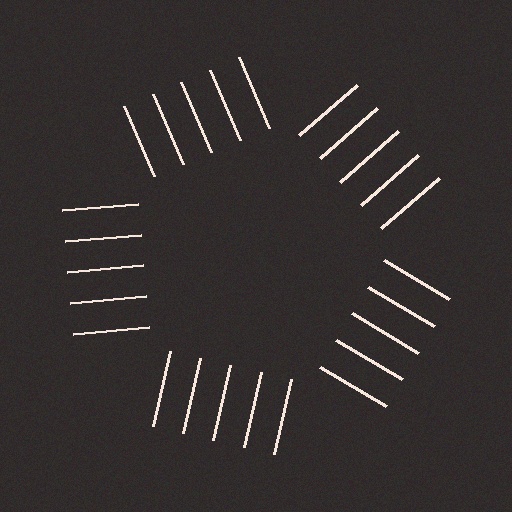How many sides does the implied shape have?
5 sides — the line-ends trace a pentagon.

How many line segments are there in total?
25 — 5 along each of the 5 edges.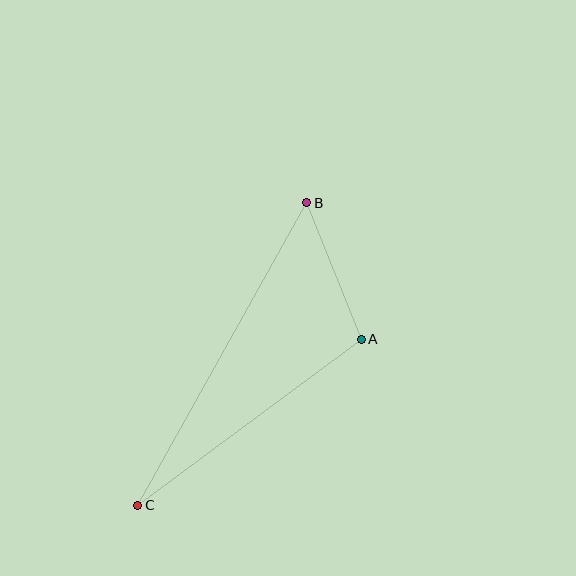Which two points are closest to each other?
Points A and B are closest to each other.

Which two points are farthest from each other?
Points B and C are farthest from each other.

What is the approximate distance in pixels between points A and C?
The distance between A and C is approximately 279 pixels.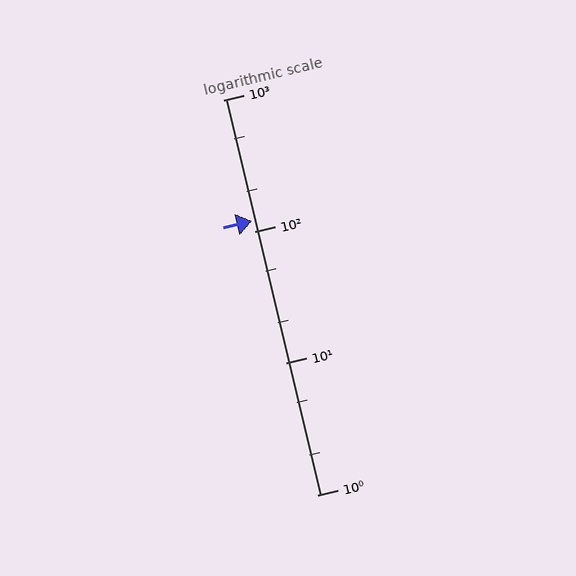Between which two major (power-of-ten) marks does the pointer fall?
The pointer is between 100 and 1000.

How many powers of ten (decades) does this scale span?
The scale spans 3 decades, from 1 to 1000.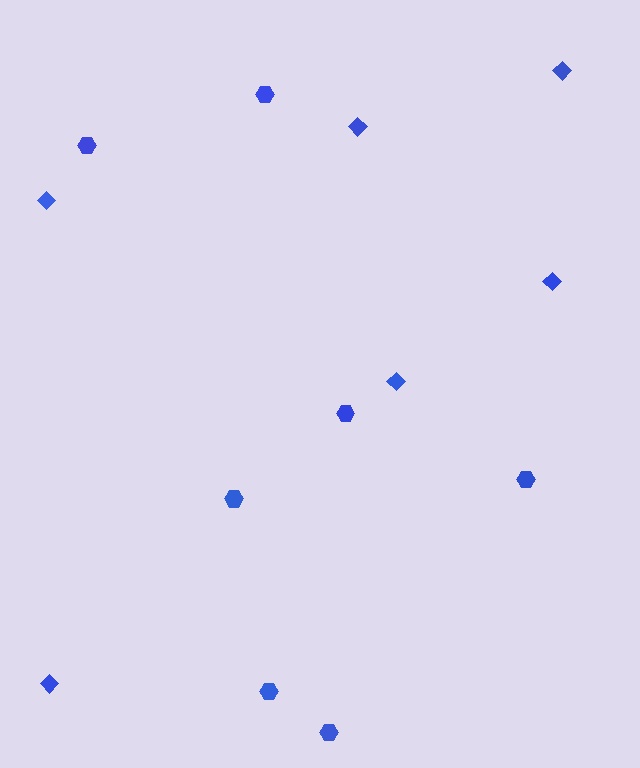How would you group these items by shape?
There are 2 groups: one group of hexagons (7) and one group of diamonds (6).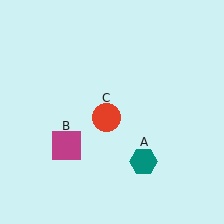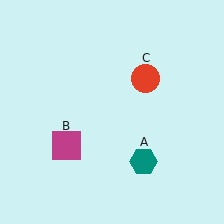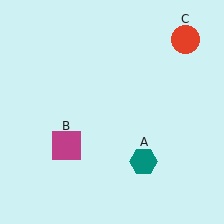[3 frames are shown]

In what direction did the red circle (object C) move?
The red circle (object C) moved up and to the right.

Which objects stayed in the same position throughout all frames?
Teal hexagon (object A) and magenta square (object B) remained stationary.